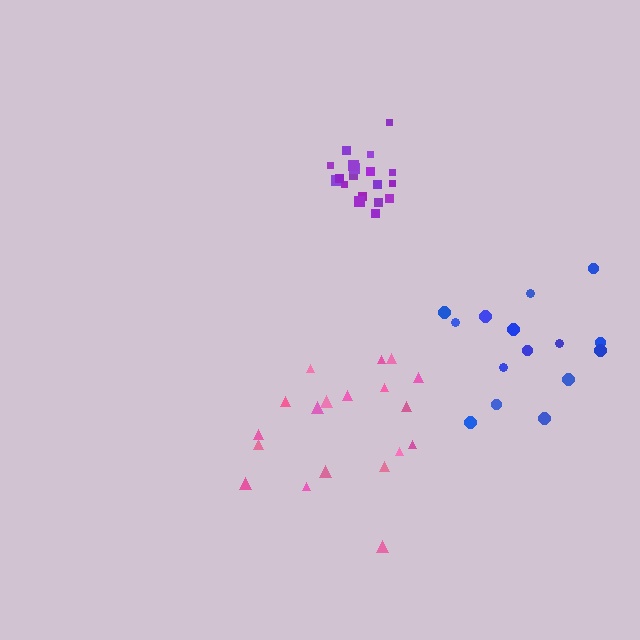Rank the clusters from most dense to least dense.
purple, pink, blue.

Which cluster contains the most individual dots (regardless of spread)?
Purple (20).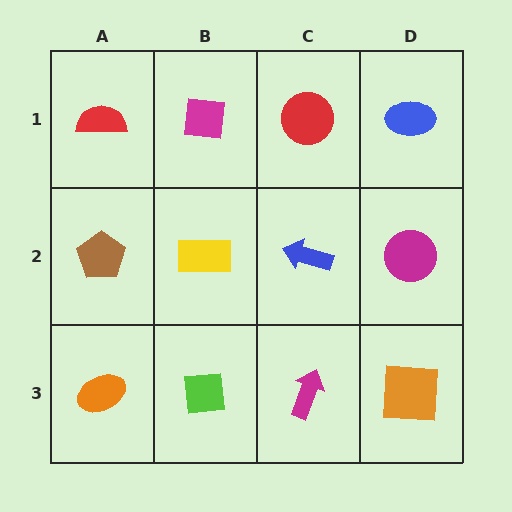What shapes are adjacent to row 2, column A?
A red semicircle (row 1, column A), an orange ellipse (row 3, column A), a yellow rectangle (row 2, column B).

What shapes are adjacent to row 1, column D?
A magenta circle (row 2, column D), a red circle (row 1, column C).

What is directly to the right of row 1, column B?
A red circle.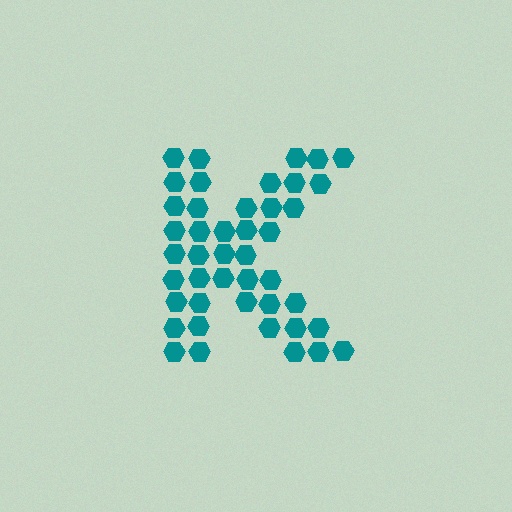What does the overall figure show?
The overall figure shows the letter K.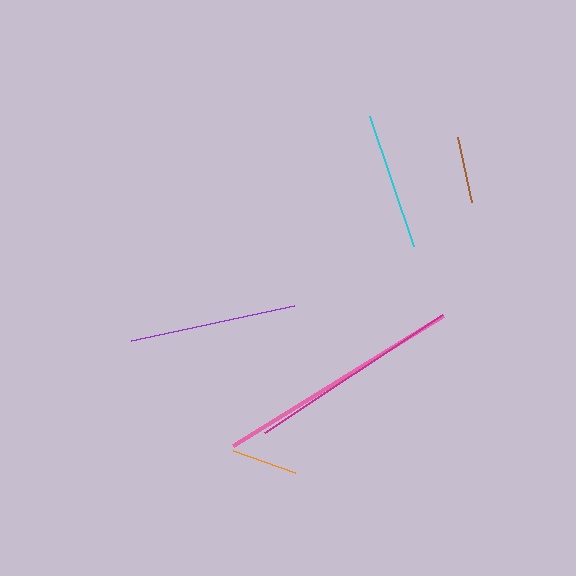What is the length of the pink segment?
The pink segment is approximately 247 pixels long.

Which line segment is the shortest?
The orange line is the shortest at approximately 65 pixels.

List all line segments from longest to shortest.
From longest to shortest: pink, magenta, purple, cyan, brown, orange.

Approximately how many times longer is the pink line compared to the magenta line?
The pink line is approximately 1.2 times the length of the magenta line.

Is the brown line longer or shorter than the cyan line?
The cyan line is longer than the brown line.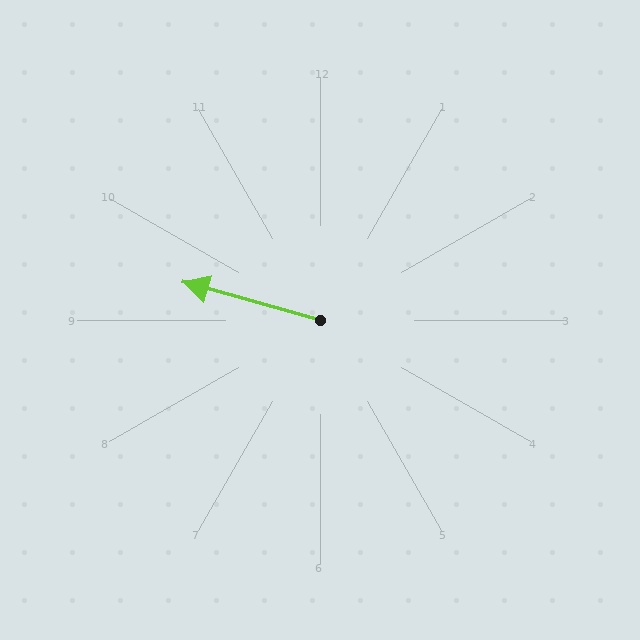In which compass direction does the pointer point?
West.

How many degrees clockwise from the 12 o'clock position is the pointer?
Approximately 285 degrees.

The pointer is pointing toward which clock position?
Roughly 10 o'clock.